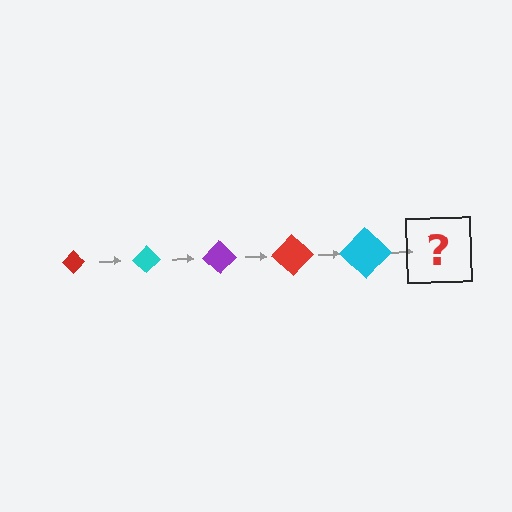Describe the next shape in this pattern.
It should be a purple diamond, larger than the previous one.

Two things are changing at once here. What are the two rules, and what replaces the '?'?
The two rules are that the diamond grows larger each step and the color cycles through red, cyan, and purple. The '?' should be a purple diamond, larger than the previous one.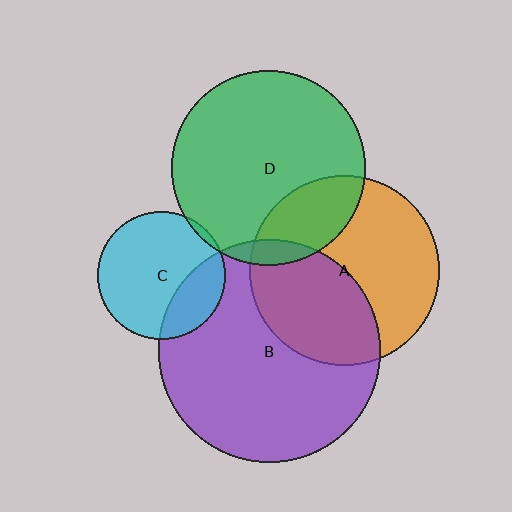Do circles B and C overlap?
Yes.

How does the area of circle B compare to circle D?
Approximately 1.3 times.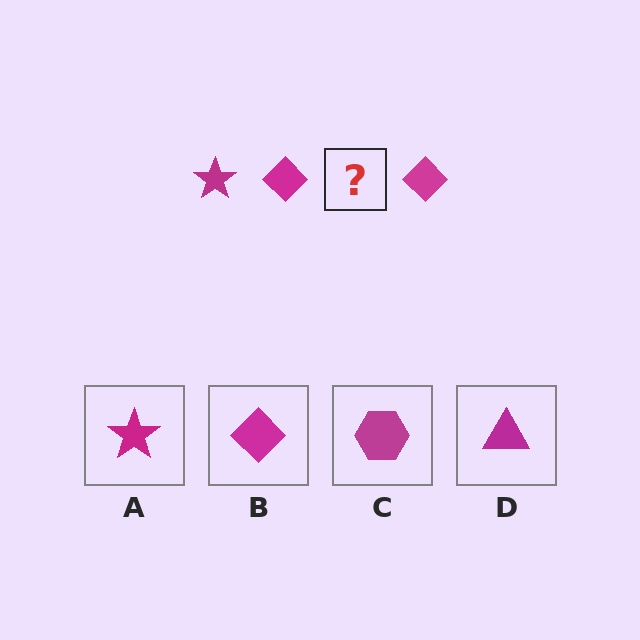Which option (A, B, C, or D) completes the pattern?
A.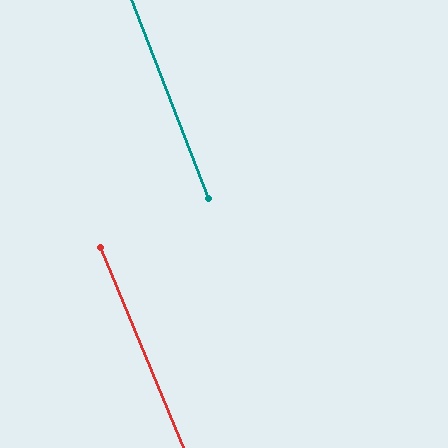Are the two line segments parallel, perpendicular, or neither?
Parallel — their directions differ by only 1.6°.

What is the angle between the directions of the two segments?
Approximately 2 degrees.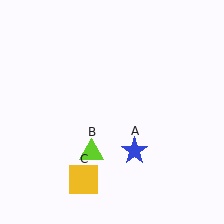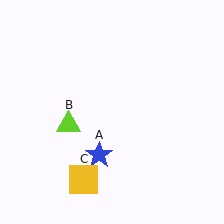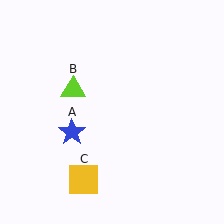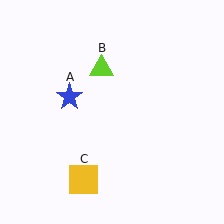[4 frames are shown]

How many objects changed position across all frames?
2 objects changed position: blue star (object A), lime triangle (object B).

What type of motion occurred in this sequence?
The blue star (object A), lime triangle (object B) rotated clockwise around the center of the scene.